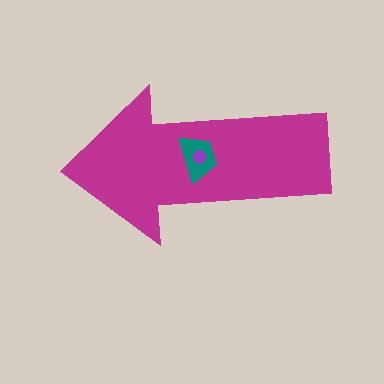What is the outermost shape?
The magenta arrow.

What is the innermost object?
The purple circle.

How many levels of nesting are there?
3.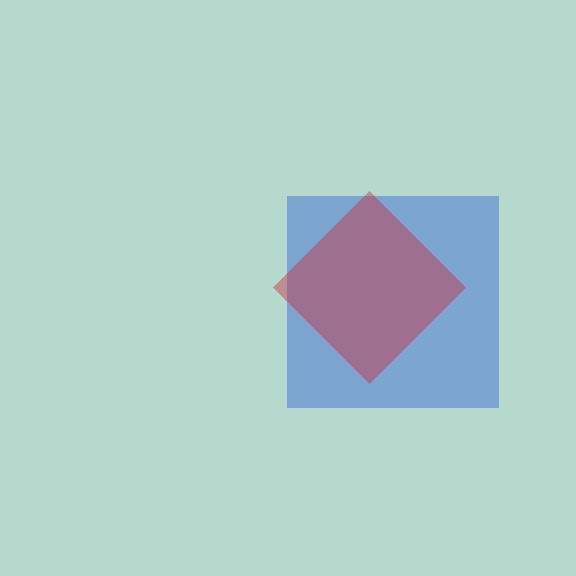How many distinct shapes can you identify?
There are 2 distinct shapes: a blue square, a red diamond.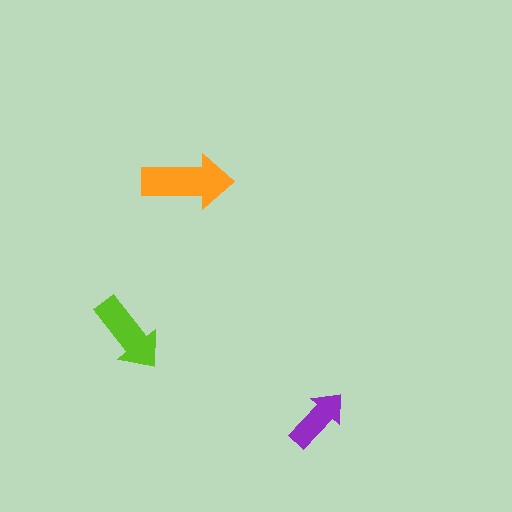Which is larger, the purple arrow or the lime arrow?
The lime one.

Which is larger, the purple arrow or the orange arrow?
The orange one.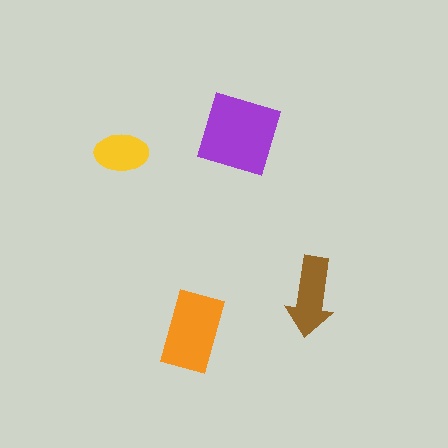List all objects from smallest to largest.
The yellow ellipse, the brown arrow, the orange rectangle, the purple diamond.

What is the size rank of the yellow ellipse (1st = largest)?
4th.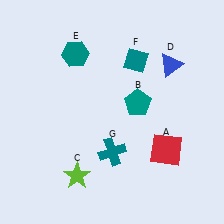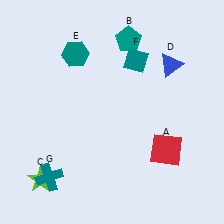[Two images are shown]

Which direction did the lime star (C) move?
The lime star (C) moved left.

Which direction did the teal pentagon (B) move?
The teal pentagon (B) moved up.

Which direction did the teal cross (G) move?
The teal cross (G) moved left.